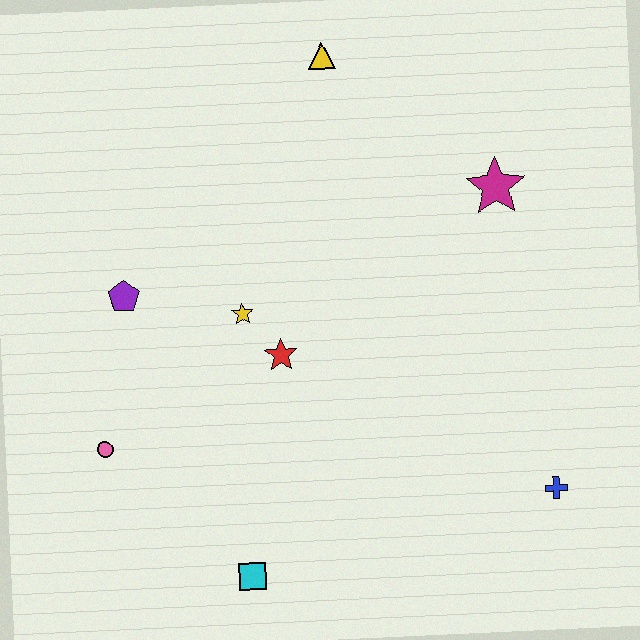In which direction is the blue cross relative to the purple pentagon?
The blue cross is to the right of the purple pentagon.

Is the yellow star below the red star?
No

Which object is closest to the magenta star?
The yellow triangle is closest to the magenta star.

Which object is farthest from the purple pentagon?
The blue cross is farthest from the purple pentagon.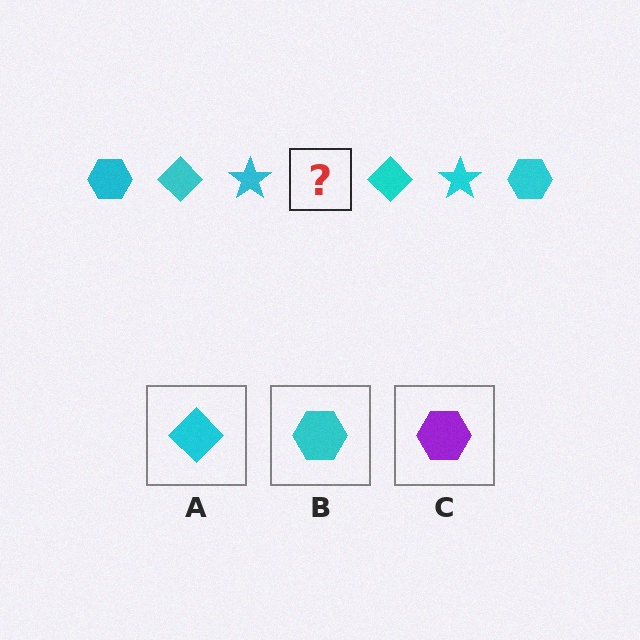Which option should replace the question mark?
Option B.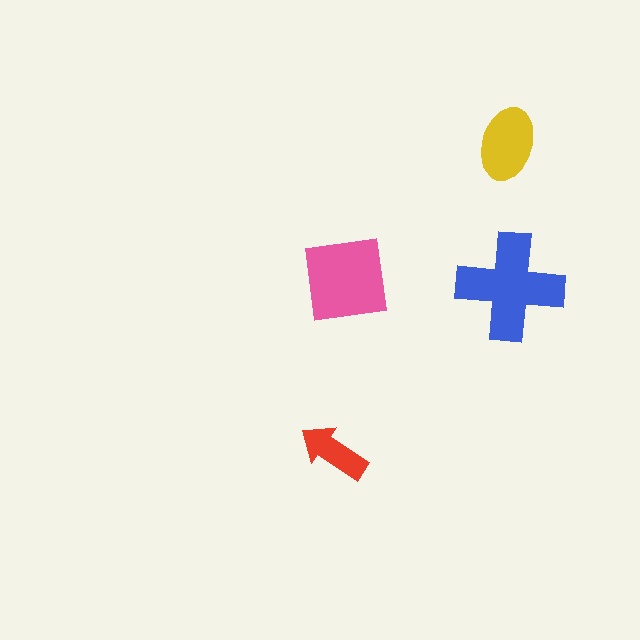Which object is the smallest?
The red arrow.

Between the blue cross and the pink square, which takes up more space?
The blue cross.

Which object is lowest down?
The red arrow is bottommost.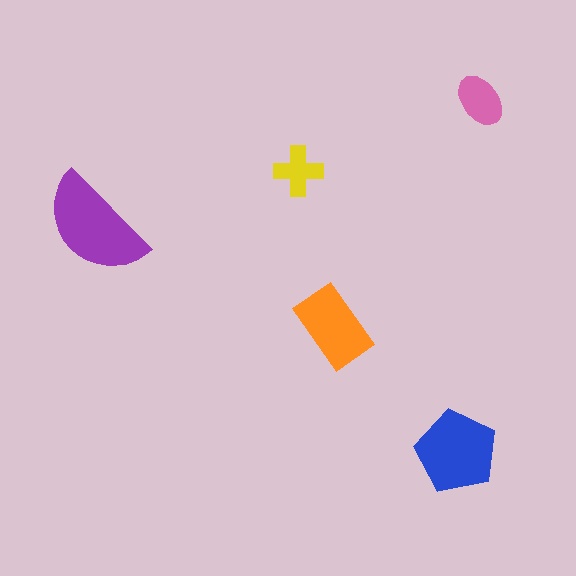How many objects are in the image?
There are 5 objects in the image.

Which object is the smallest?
The yellow cross.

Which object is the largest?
The purple semicircle.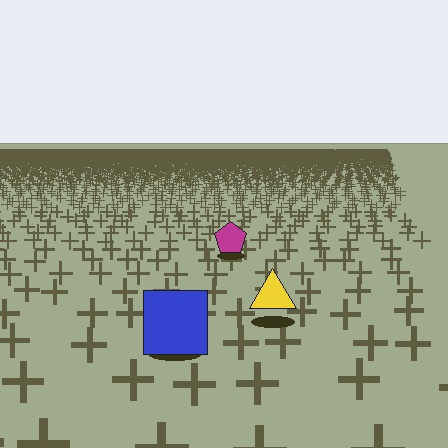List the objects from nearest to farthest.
From nearest to farthest: the blue square, the yellow triangle, the magenta pentagon.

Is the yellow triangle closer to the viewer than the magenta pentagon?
Yes. The yellow triangle is closer — you can tell from the texture gradient: the ground texture is coarser near it.